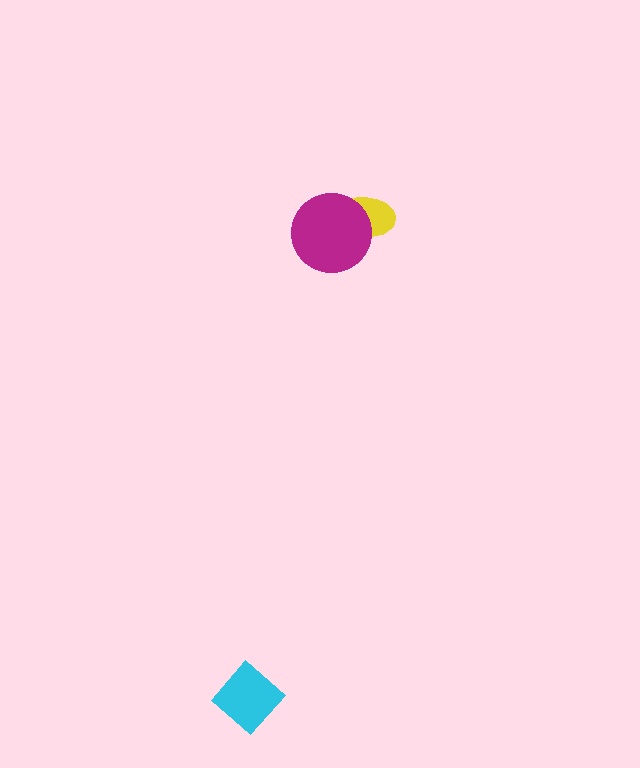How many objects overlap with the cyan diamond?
0 objects overlap with the cyan diamond.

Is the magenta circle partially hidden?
No, no other shape covers it.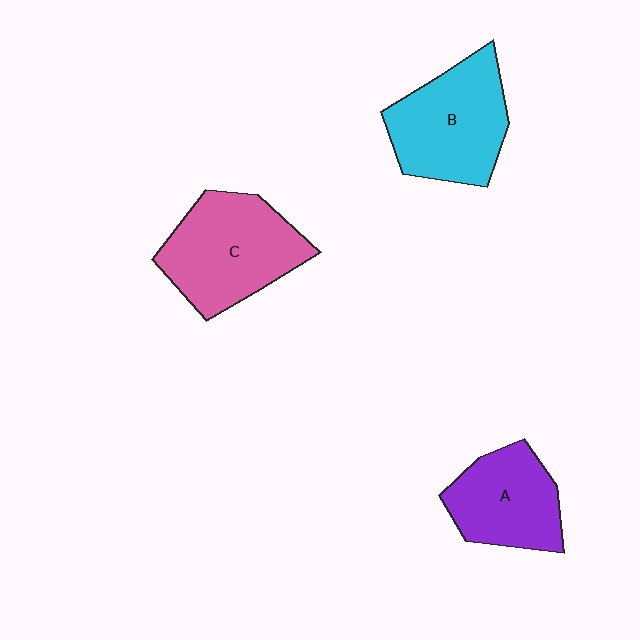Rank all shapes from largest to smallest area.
From largest to smallest: C (pink), B (cyan), A (purple).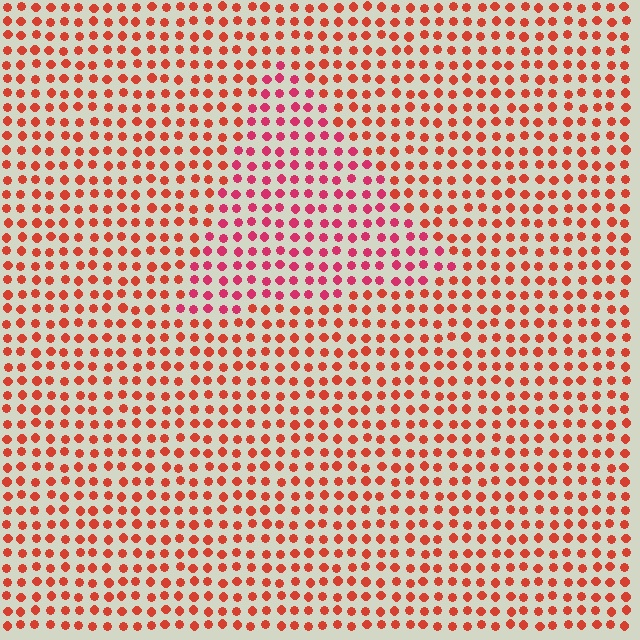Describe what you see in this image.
The image is filled with small red elements in a uniform arrangement. A triangle-shaped region is visible where the elements are tinted to a slightly different hue, forming a subtle color boundary.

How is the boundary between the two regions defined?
The boundary is defined purely by a slight shift in hue (about 27 degrees). Spacing, size, and orientation are identical on both sides.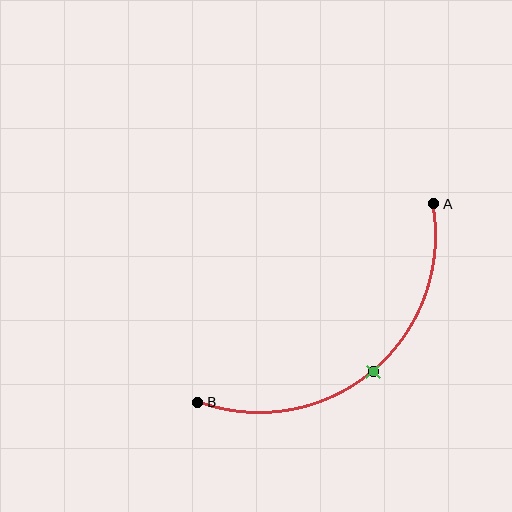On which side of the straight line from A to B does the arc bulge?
The arc bulges below and to the right of the straight line connecting A and B.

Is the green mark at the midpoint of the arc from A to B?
Yes. The green mark lies on the arc at equal arc-length from both A and B — it is the arc midpoint.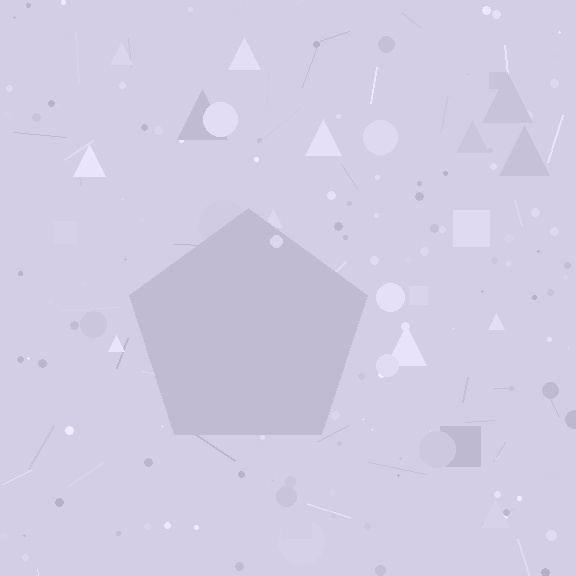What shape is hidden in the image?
A pentagon is hidden in the image.